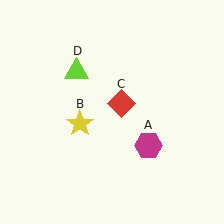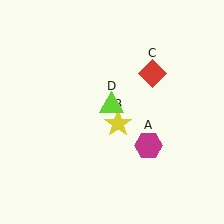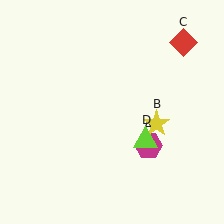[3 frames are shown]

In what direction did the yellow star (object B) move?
The yellow star (object B) moved right.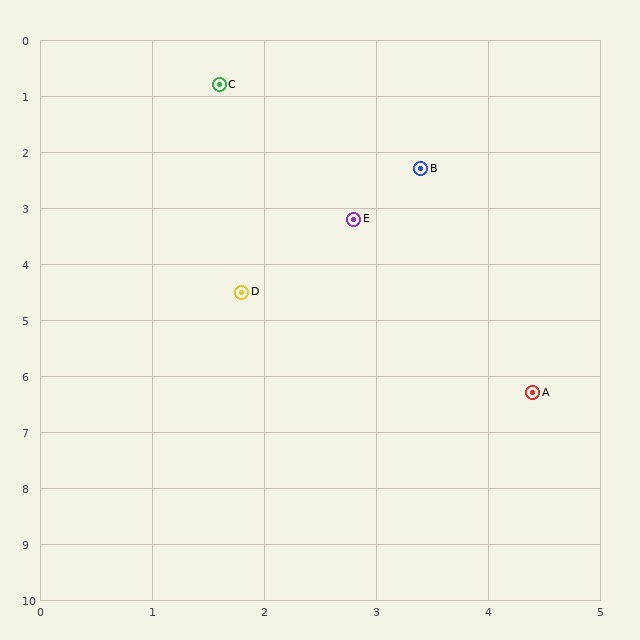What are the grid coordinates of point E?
Point E is at approximately (2.8, 3.2).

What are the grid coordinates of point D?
Point D is at approximately (1.8, 4.5).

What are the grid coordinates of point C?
Point C is at approximately (1.6, 0.8).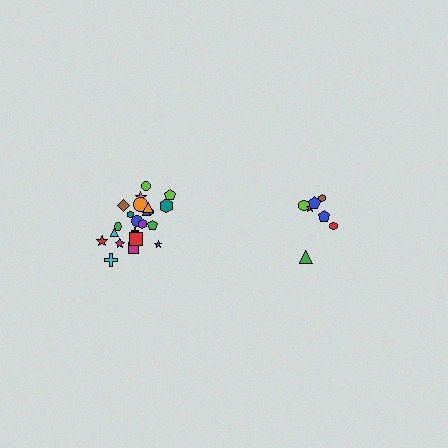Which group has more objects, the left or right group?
The left group.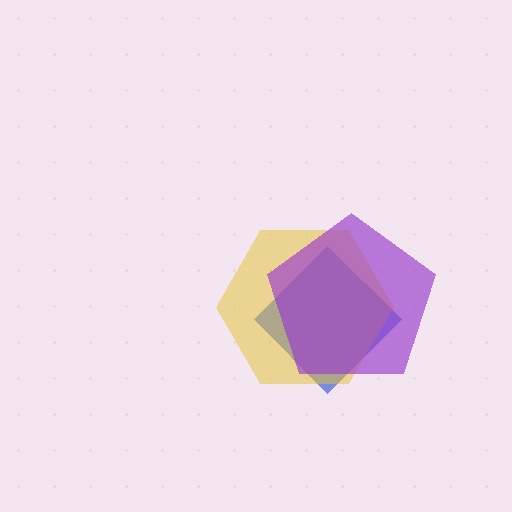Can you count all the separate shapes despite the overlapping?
Yes, there are 3 separate shapes.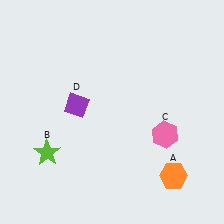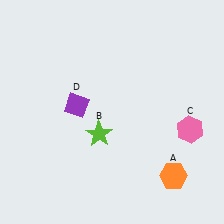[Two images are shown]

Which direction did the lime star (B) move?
The lime star (B) moved right.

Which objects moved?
The objects that moved are: the lime star (B), the pink hexagon (C).